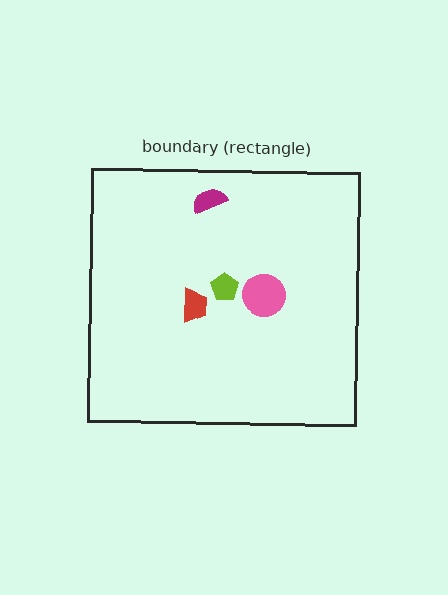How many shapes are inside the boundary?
4 inside, 0 outside.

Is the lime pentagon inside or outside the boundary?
Inside.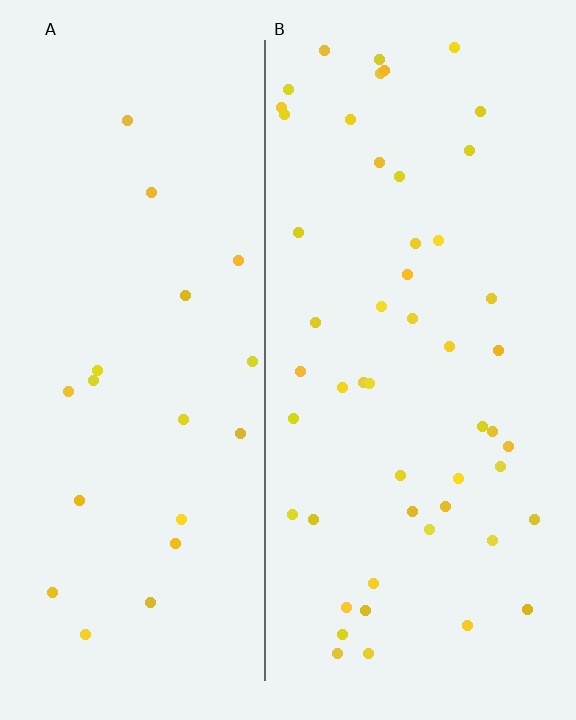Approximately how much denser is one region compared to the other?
Approximately 2.5× — region B over region A.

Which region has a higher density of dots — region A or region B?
B (the right).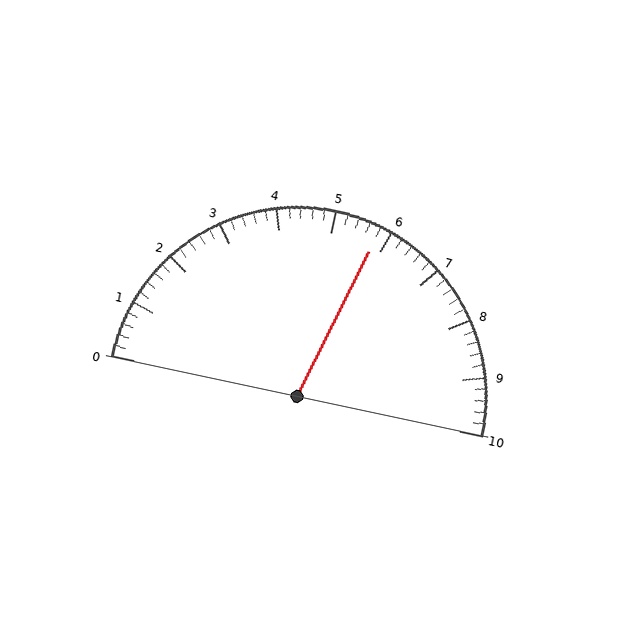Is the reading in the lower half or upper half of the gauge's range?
The reading is in the upper half of the range (0 to 10).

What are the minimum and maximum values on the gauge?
The gauge ranges from 0 to 10.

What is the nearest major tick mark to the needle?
The nearest major tick mark is 6.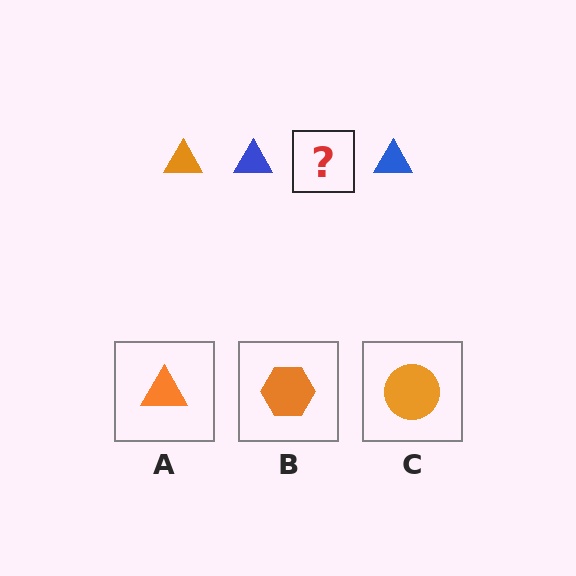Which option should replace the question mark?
Option A.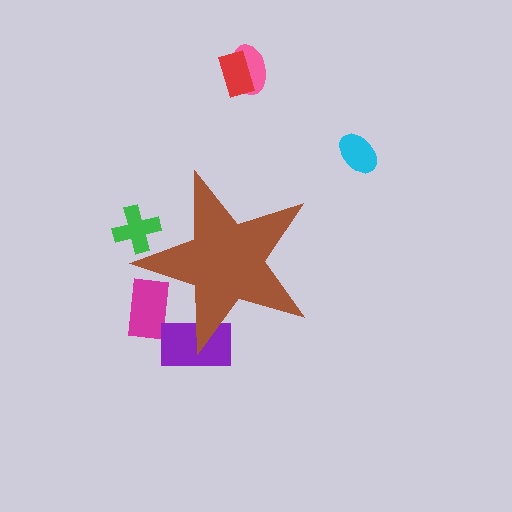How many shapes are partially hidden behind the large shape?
3 shapes are partially hidden.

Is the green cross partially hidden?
Yes, the green cross is partially hidden behind the brown star.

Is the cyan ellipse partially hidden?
No, the cyan ellipse is fully visible.